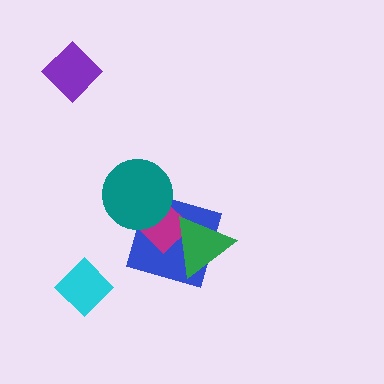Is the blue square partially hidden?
Yes, it is partially covered by another shape.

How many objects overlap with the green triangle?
2 objects overlap with the green triangle.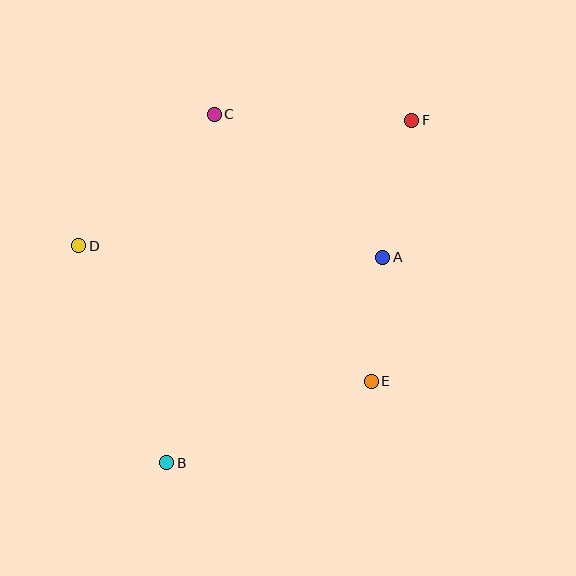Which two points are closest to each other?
Points A and E are closest to each other.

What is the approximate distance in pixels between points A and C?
The distance between A and C is approximately 221 pixels.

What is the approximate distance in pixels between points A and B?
The distance between A and B is approximately 298 pixels.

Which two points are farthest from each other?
Points B and F are farthest from each other.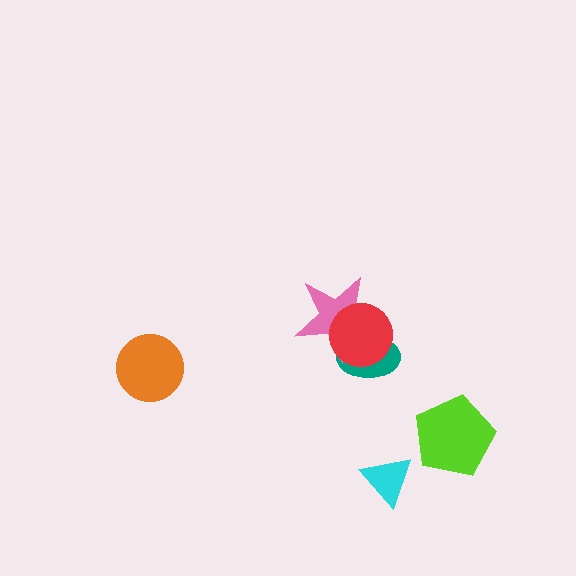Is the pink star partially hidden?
Yes, it is partially covered by another shape.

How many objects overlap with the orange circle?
0 objects overlap with the orange circle.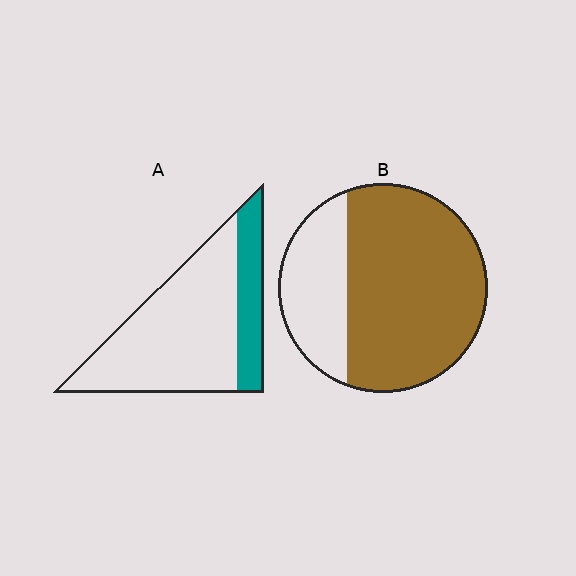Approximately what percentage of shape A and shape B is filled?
A is approximately 25% and B is approximately 70%.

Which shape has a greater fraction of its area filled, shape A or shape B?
Shape B.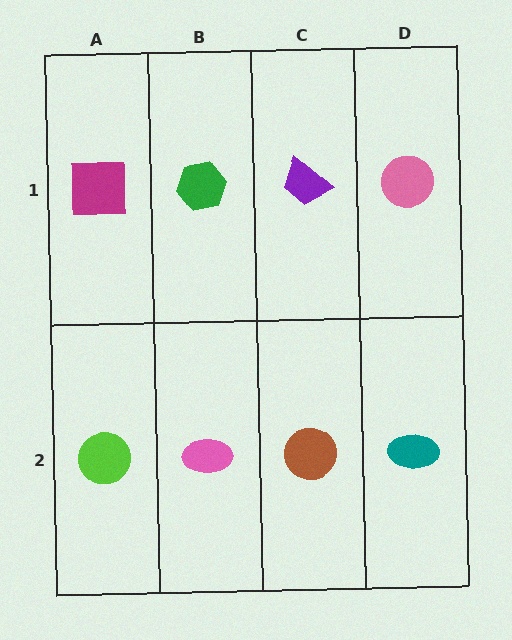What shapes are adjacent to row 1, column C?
A brown circle (row 2, column C), a green hexagon (row 1, column B), a pink circle (row 1, column D).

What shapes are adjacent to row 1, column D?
A teal ellipse (row 2, column D), a purple trapezoid (row 1, column C).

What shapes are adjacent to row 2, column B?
A green hexagon (row 1, column B), a lime circle (row 2, column A), a brown circle (row 2, column C).